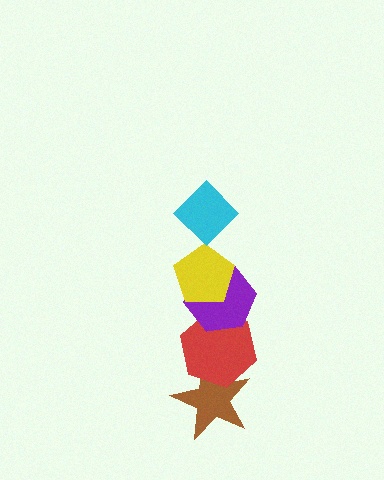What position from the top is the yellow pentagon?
The yellow pentagon is 2nd from the top.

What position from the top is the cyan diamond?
The cyan diamond is 1st from the top.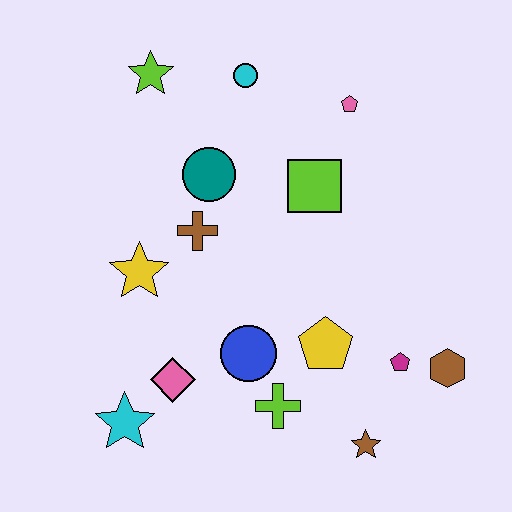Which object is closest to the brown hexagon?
The magenta pentagon is closest to the brown hexagon.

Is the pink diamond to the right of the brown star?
No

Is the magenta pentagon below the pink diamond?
No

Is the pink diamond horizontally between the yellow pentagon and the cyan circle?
No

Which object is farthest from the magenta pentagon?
The lime star is farthest from the magenta pentagon.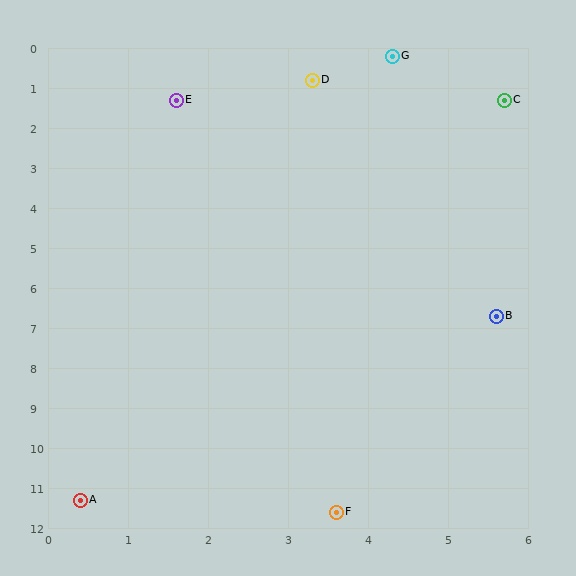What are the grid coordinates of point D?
Point D is at approximately (3.3, 0.8).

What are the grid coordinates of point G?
Point G is at approximately (4.3, 0.2).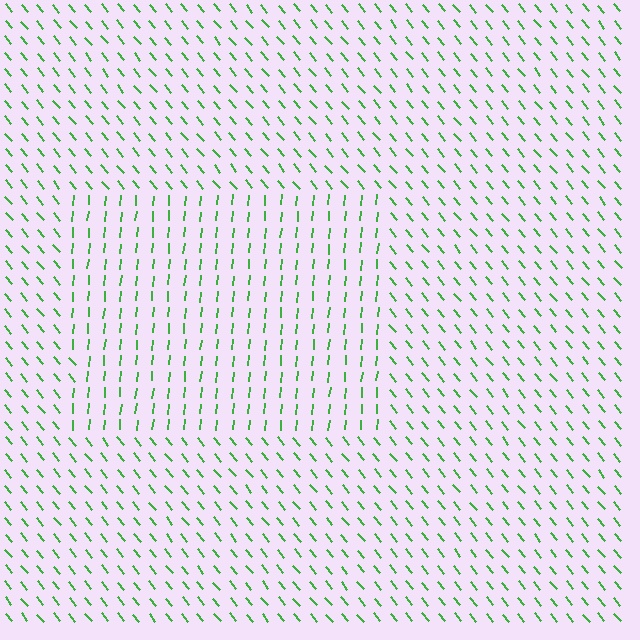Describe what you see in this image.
The image is filled with small green line segments. A rectangle region in the image has lines oriented differently from the surrounding lines, creating a visible texture boundary.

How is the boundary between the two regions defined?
The boundary is defined purely by a change in line orientation (approximately 45 degrees difference). All lines are the same color and thickness.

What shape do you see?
I see a rectangle.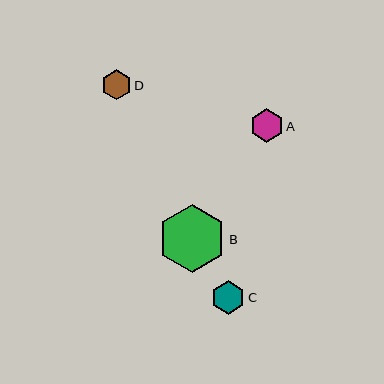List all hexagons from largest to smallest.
From largest to smallest: B, C, A, D.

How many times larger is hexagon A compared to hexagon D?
Hexagon A is approximately 1.1 times the size of hexagon D.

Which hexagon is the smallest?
Hexagon D is the smallest with a size of approximately 30 pixels.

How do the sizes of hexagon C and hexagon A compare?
Hexagon C and hexagon A are approximately the same size.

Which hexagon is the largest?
Hexagon B is the largest with a size of approximately 68 pixels.